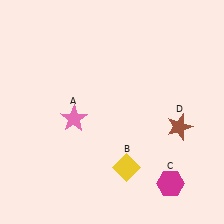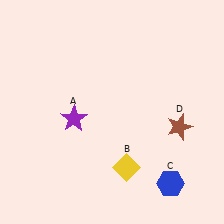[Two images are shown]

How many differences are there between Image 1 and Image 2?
There are 2 differences between the two images.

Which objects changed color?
A changed from pink to purple. C changed from magenta to blue.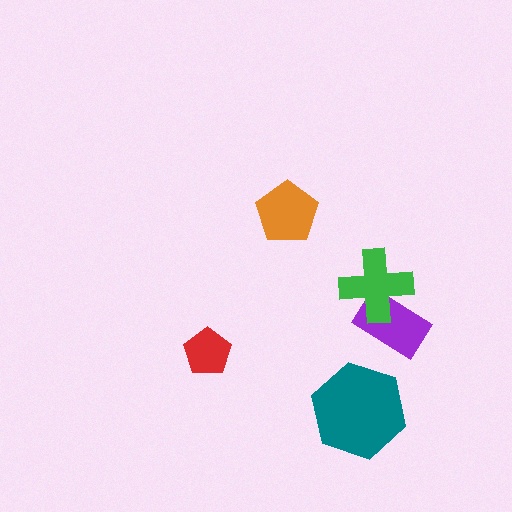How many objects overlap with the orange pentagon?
0 objects overlap with the orange pentagon.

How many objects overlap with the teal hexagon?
0 objects overlap with the teal hexagon.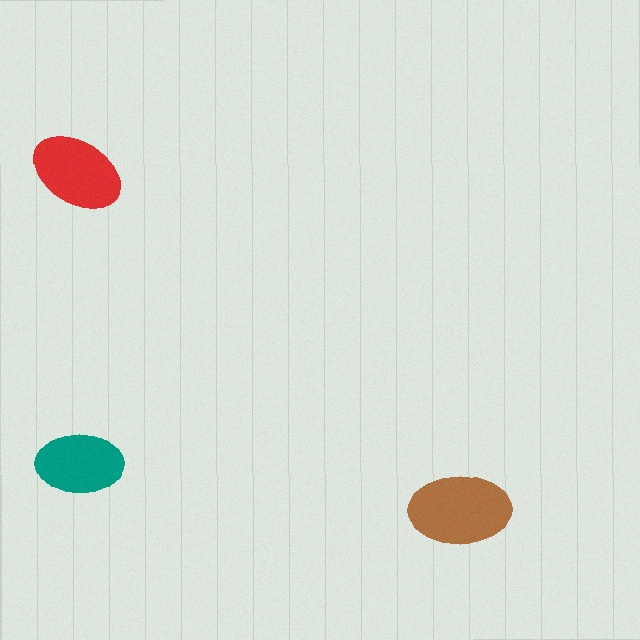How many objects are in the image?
There are 3 objects in the image.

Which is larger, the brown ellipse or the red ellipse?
The brown one.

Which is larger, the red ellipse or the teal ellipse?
The red one.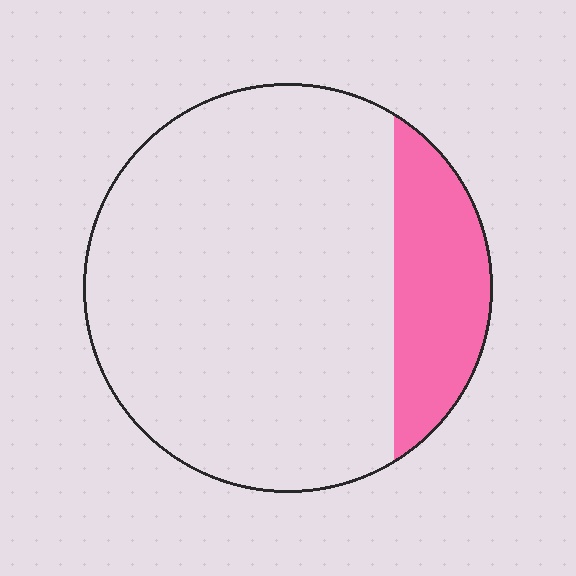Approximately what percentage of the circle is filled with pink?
Approximately 20%.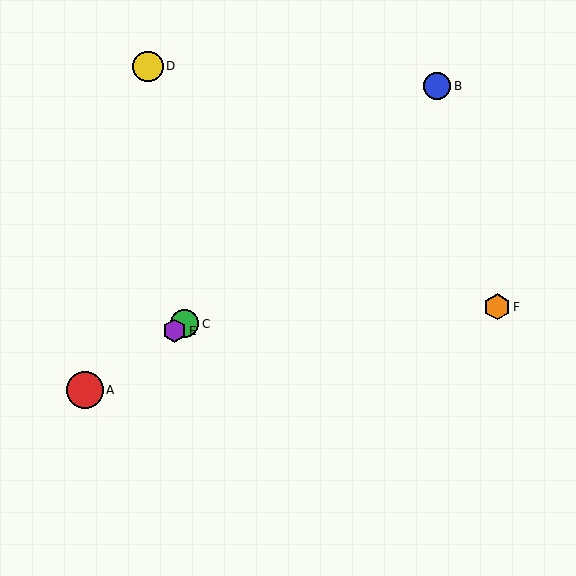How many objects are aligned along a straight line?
3 objects (A, C, E) are aligned along a straight line.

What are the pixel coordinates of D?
Object D is at (148, 66).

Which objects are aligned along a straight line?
Objects A, C, E are aligned along a straight line.